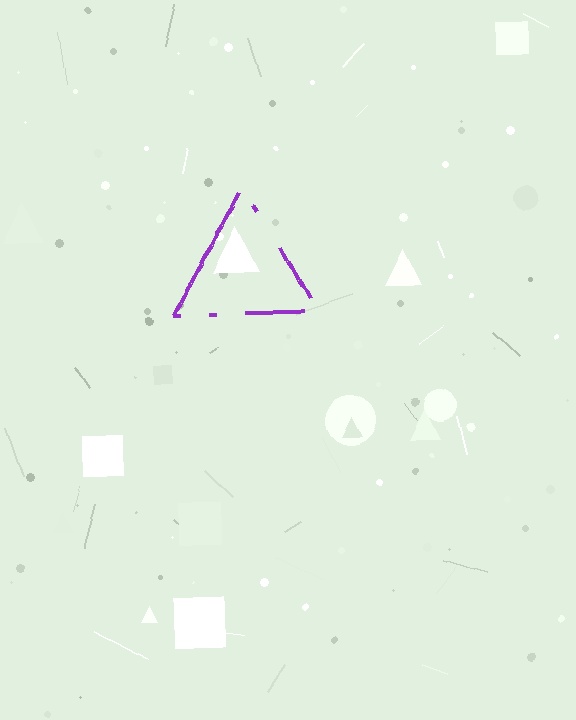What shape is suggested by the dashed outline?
The dashed outline suggests a triangle.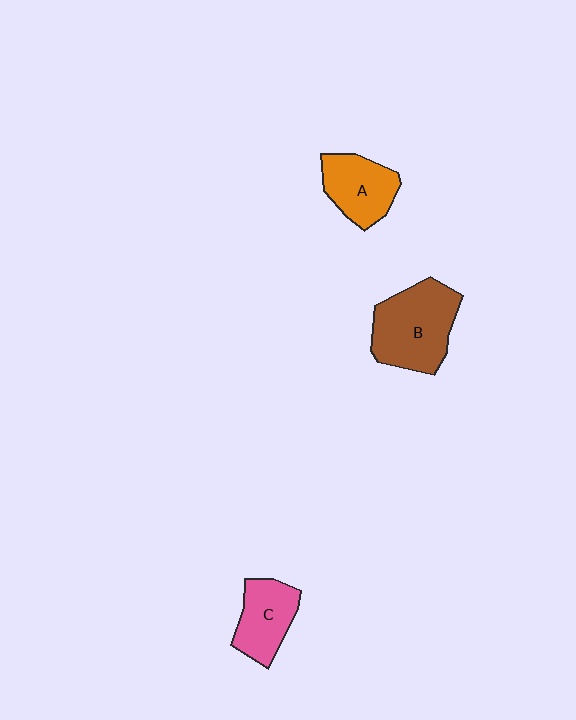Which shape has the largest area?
Shape B (brown).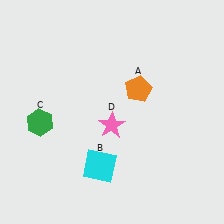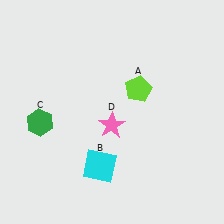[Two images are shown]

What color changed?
The pentagon (A) changed from orange in Image 1 to lime in Image 2.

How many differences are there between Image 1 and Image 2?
There is 1 difference between the two images.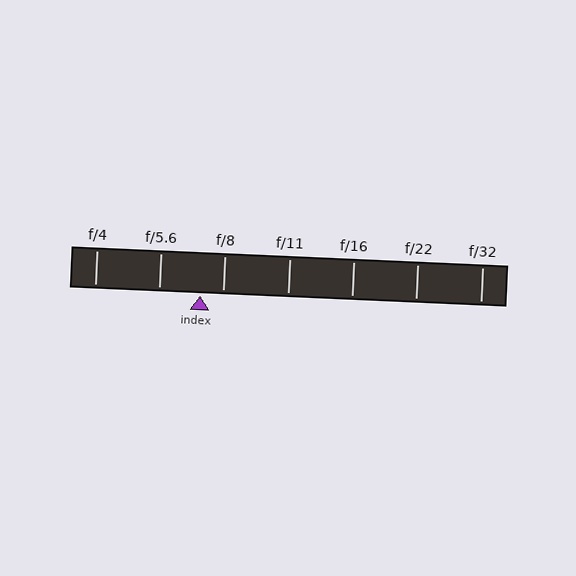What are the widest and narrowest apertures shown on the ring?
The widest aperture shown is f/4 and the narrowest is f/32.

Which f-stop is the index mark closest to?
The index mark is closest to f/8.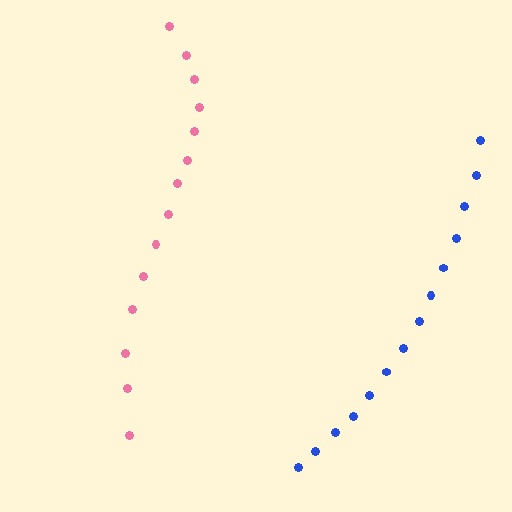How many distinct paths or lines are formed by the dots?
There are 2 distinct paths.